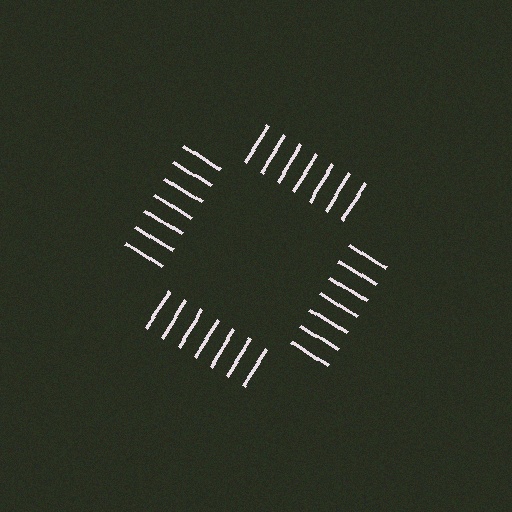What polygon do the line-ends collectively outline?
An illusory square — the line segments terminate on its edges but no continuous stroke is drawn.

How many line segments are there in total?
28 — 7 along each of the 4 edges.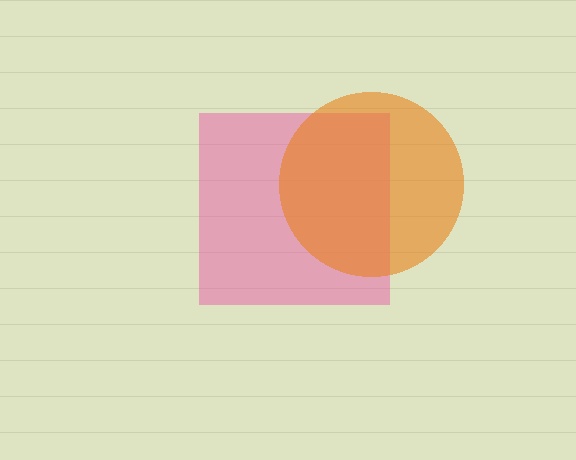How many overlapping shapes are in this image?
There are 2 overlapping shapes in the image.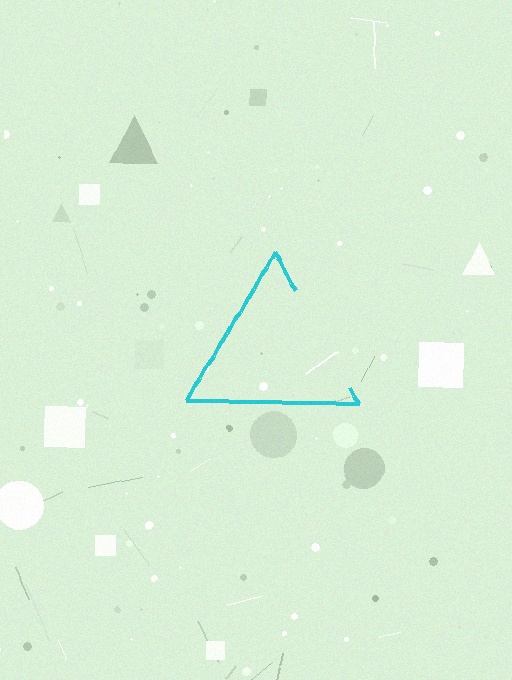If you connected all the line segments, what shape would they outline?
They would outline a triangle.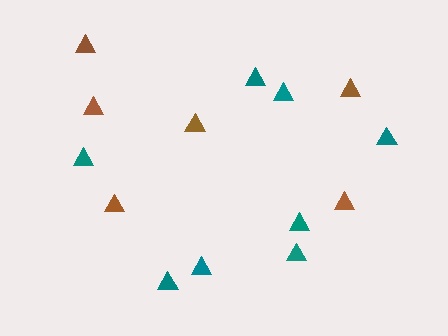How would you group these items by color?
There are 2 groups: one group of brown triangles (6) and one group of teal triangles (8).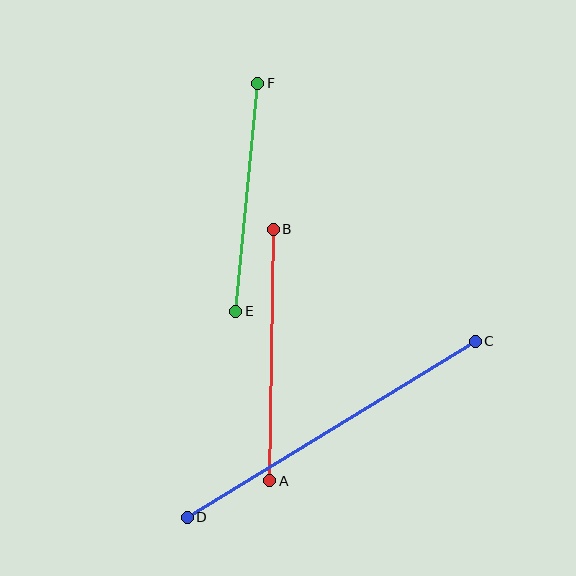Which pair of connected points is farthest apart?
Points C and D are farthest apart.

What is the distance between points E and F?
The distance is approximately 229 pixels.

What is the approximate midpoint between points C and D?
The midpoint is at approximately (331, 429) pixels.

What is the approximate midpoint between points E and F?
The midpoint is at approximately (247, 197) pixels.